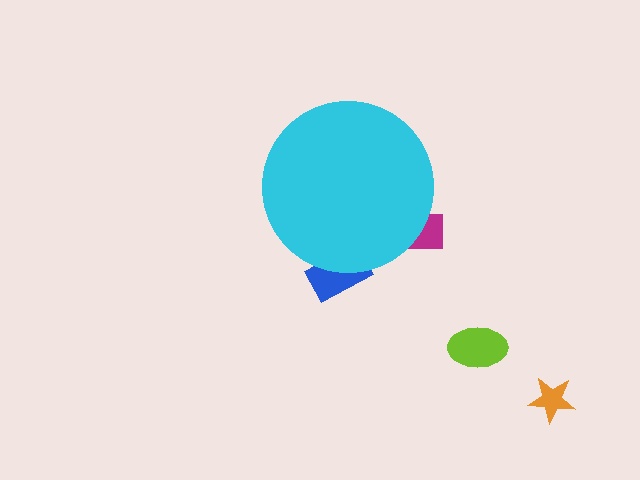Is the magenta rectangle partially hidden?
Yes, the magenta rectangle is partially hidden behind the cyan circle.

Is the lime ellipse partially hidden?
No, the lime ellipse is fully visible.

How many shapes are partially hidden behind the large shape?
2 shapes are partially hidden.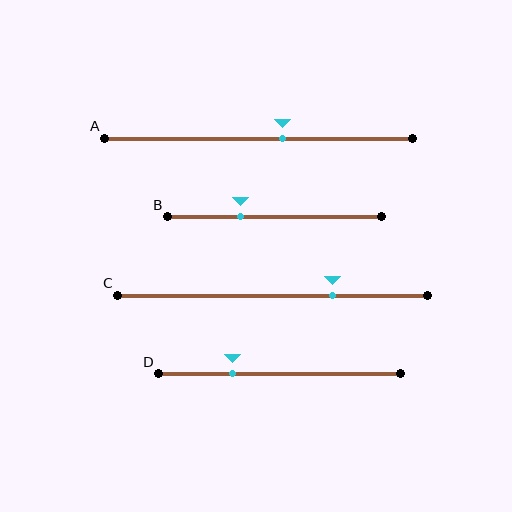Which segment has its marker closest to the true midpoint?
Segment A has its marker closest to the true midpoint.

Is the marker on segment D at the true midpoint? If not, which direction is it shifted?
No, the marker on segment D is shifted to the left by about 19% of the segment length.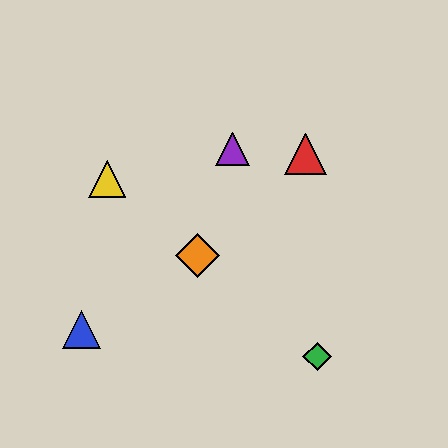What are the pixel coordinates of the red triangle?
The red triangle is at (305, 154).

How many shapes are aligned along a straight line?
3 shapes (the green diamond, the yellow triangle, the orange diamond) are aligned along a straight line.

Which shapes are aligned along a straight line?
The green diamond, the yellow triangle, the orange diamond are aligned along a straight line.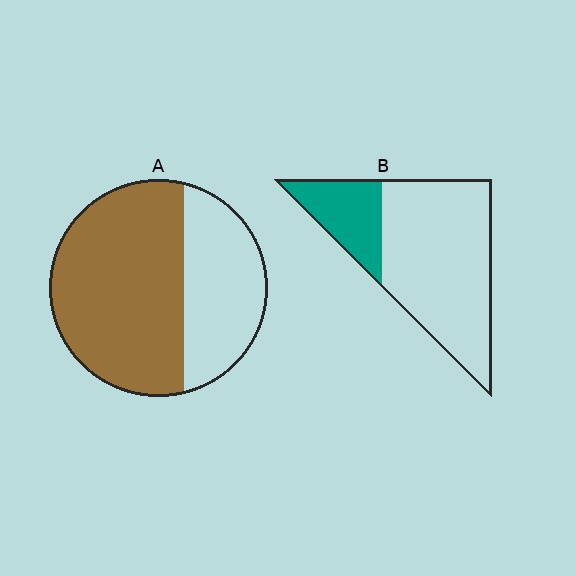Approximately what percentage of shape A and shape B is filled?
A is approximately 65% and B is approximately 25%.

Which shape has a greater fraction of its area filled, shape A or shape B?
Shape A.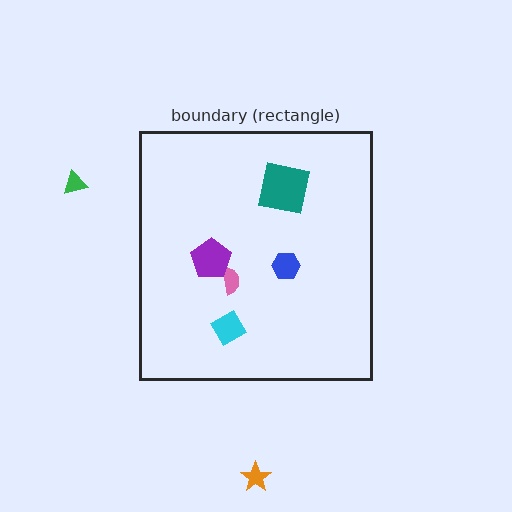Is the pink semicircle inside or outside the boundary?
Inside.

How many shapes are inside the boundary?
5 inside, 2 outside.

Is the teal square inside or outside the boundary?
Inside.